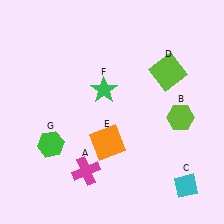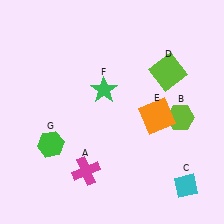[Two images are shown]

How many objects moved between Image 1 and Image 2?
1 object moved between the two images.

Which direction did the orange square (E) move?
The orange square (E) moved right.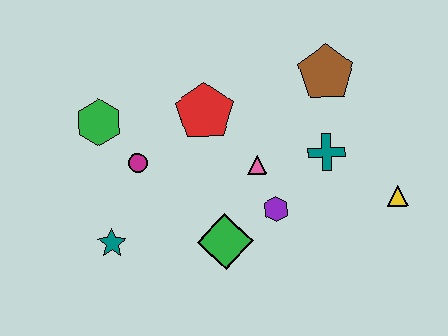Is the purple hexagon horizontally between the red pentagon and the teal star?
No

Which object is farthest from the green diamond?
The brown pentagon is farthest from the green diamond.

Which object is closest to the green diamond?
The purple hexagon is closest to the green diamond.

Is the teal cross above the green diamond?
Yes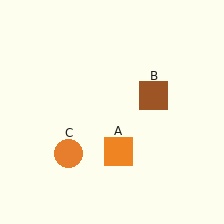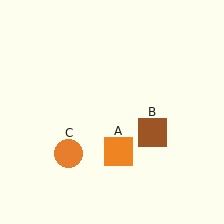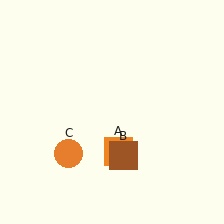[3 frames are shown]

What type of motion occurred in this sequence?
The brown square (object B) rotated clockwise around the center of the scene.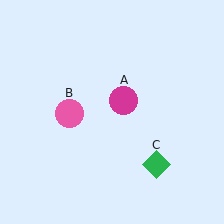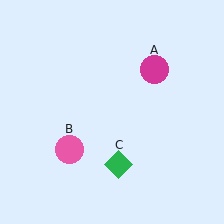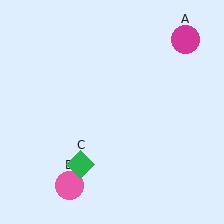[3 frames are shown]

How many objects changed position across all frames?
3 objects changed position: magenta circle (object A), pink circle (object B), green diamond (object C).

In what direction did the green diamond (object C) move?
The green diamond (object C) moved left.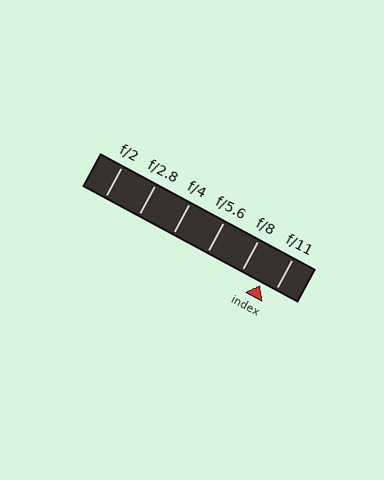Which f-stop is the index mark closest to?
The index mark is closest to f/11.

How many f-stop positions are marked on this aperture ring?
There are 6 f-stop positions marked.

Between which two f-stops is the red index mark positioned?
The index mark is between f/8 and f/11.